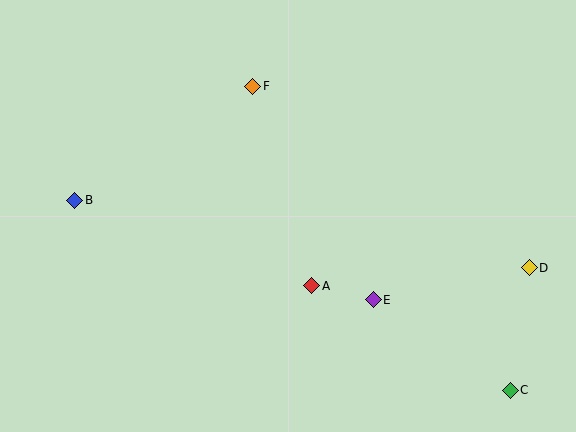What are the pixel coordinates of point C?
Point C is at (510, 390).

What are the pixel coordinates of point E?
Point E is at (373, 300).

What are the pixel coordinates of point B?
Point B is at (75, 200).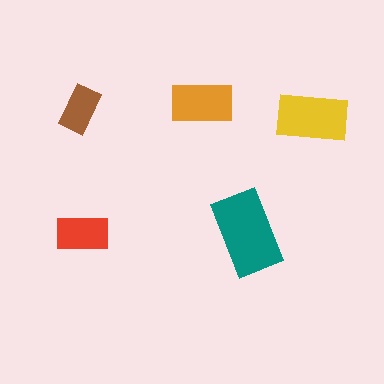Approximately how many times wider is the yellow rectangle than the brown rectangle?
About 1.5 times wider.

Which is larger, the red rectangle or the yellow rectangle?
The yellow one.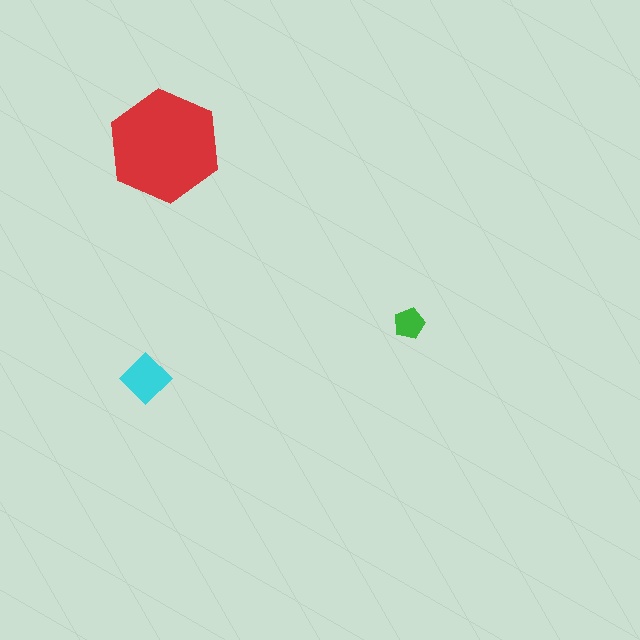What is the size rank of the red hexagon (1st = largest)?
1st.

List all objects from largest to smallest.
The red hexagon, the cyan diamond, the green pentagon.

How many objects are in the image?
There are 3 objects in the image.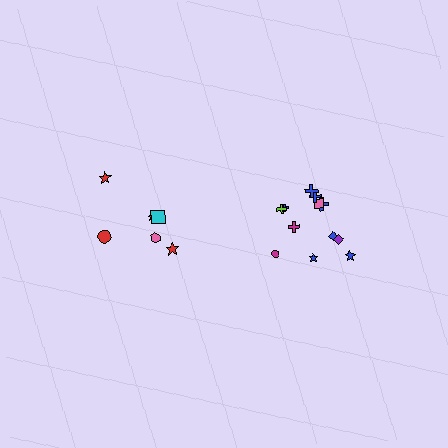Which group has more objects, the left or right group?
The right group.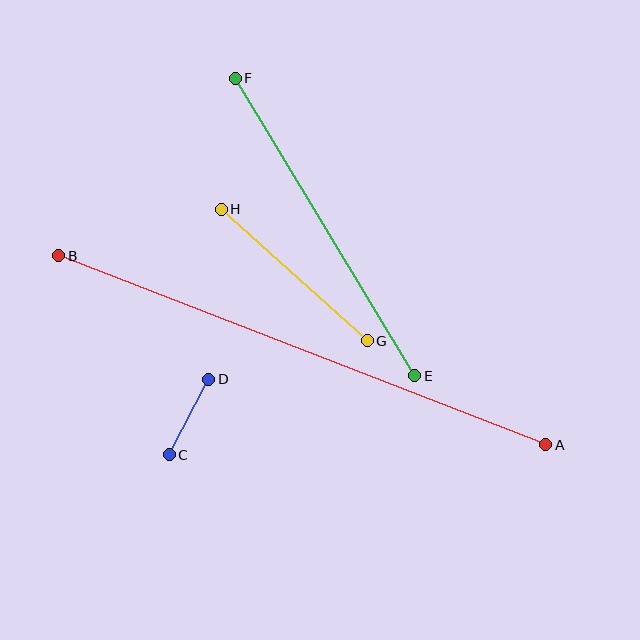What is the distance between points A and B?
The distance is approximately 522 pixels.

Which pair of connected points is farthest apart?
Points A and B are farthest apart.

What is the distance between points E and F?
The distance is approximately 347 pixels.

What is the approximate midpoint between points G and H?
The midpoint is at approximately (294, 275) pixels.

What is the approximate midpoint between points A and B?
The midpoint is at approximately (302, 350) pixels.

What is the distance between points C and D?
The distance is approximately 85 pixels.